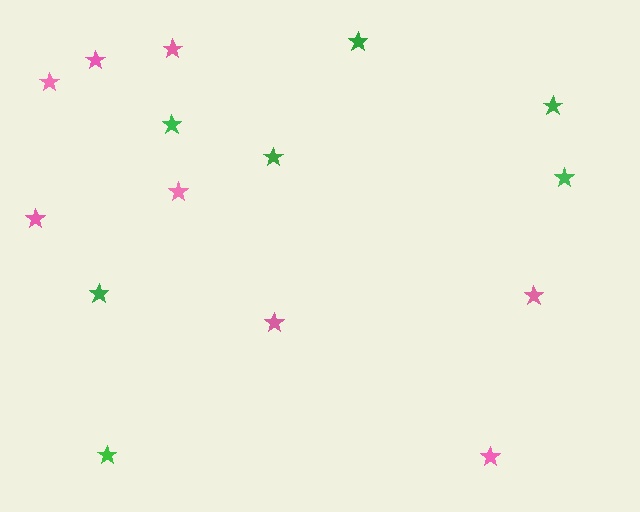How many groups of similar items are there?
There are 2 groups: one group of green stars (7) and one group of pink stars (8).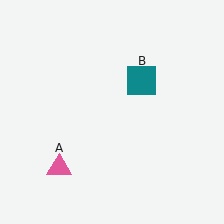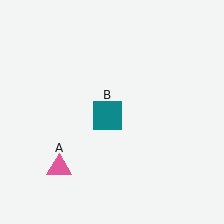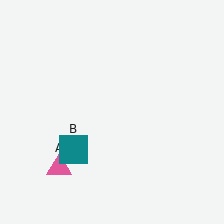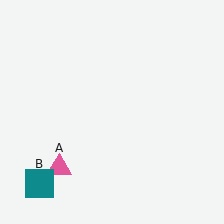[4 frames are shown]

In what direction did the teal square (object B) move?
The teal square (object B) moved down and to the left.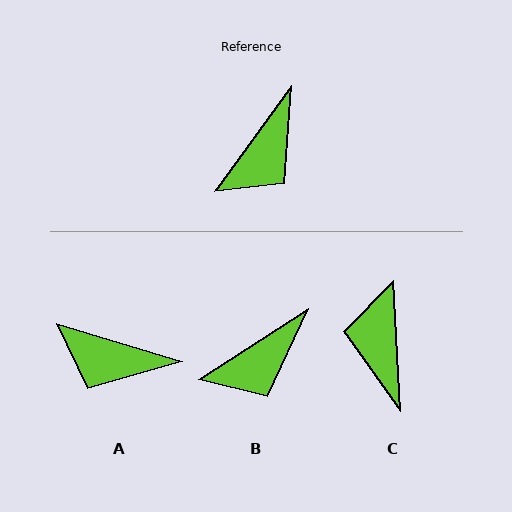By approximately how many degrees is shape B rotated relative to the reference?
Approximately 22 degrees clockwise.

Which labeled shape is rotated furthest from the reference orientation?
C, about 141 degrees away.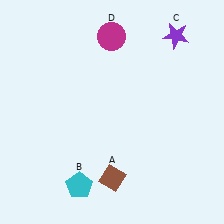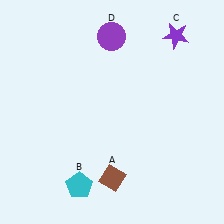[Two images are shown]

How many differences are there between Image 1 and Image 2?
There is 1 difference between the two images.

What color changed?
The circle (D) changed from magenta in Image 1 to purple in Image 2.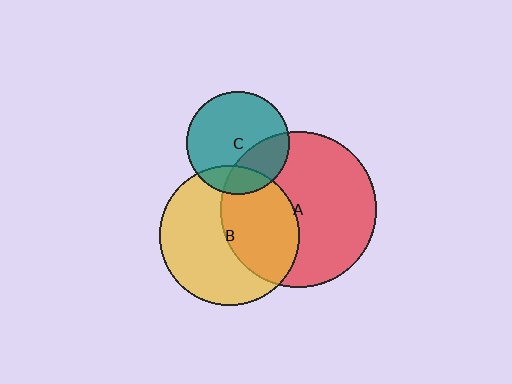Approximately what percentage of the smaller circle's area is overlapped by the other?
Approximately 45%.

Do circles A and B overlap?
Yes.